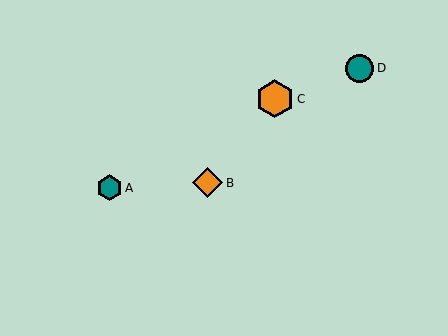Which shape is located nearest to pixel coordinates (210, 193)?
The orange diamond (labeled B) at (208, 183) is nearest to that location.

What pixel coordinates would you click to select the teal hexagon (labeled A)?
Click at (109, 188) to select the teal hexagon A.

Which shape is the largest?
The orange hexagon (labeled C) is the largest.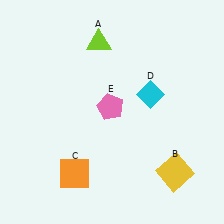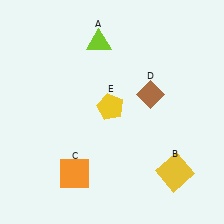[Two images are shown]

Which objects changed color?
D changed from cyan to brown. E changed from pink to yellow.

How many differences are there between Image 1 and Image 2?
There are 2 differences between the two images.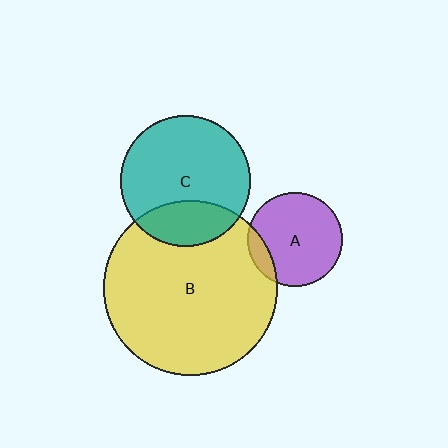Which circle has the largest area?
Circle B (yellow).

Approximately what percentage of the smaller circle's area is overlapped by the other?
Approximately 25%.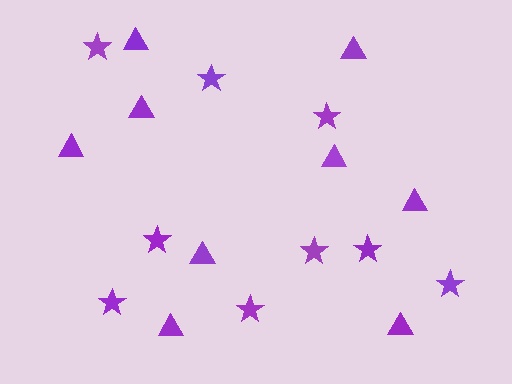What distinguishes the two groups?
There are 2 groups: one group of triangles (9) and one group of stars (9).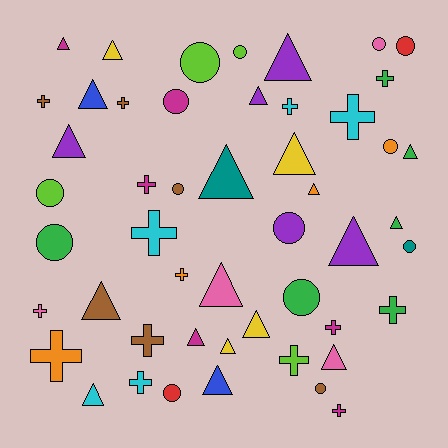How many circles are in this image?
There are 14 circles.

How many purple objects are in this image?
There are 5 purple objects.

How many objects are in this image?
There are 50 objects.